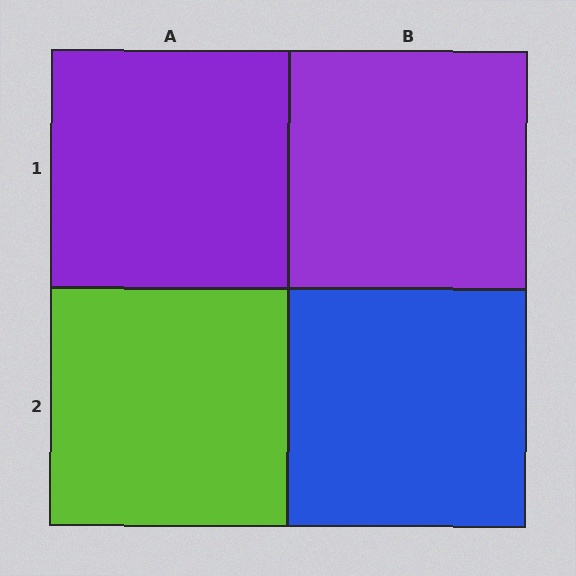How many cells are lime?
1 cell is lime.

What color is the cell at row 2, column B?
Blue.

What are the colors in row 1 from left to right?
Purple, purple.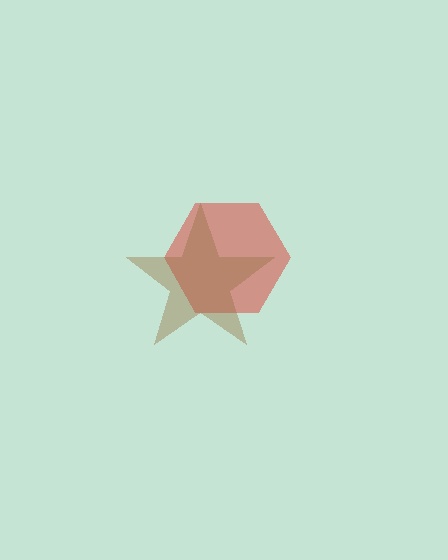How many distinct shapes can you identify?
There are 2 distinct shapes: a red hexagon, a brown star.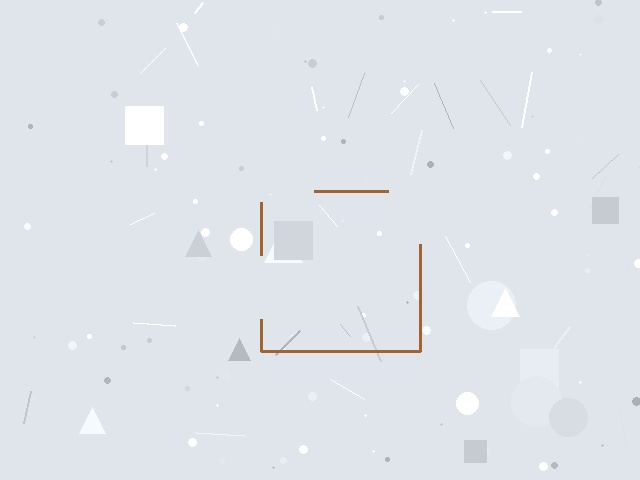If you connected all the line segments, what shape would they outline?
They would outline a square.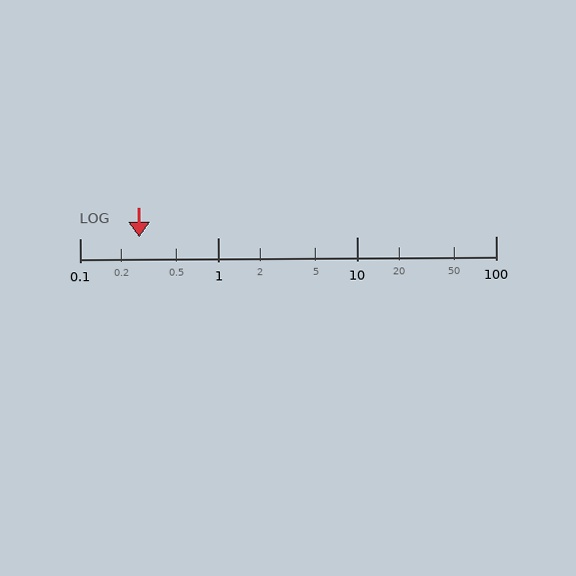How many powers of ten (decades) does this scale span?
The scale spans 3 decades, from 0.1 to 100.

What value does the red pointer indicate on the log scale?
The pointer indicates approximately 0.27.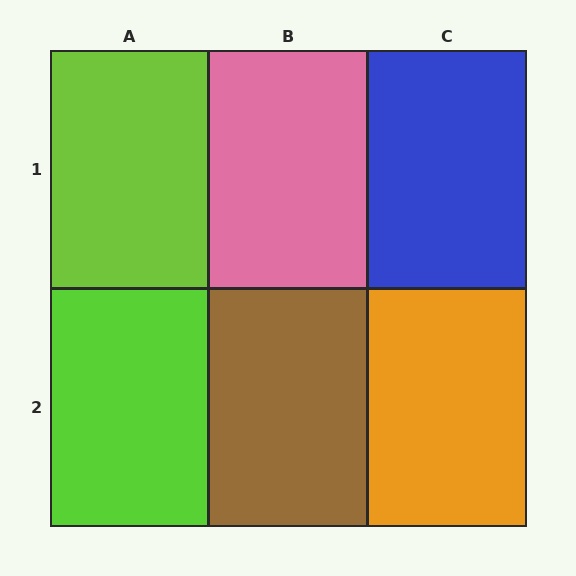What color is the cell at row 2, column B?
Brown.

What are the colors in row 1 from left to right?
Lime, pink, blue.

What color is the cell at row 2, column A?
Lime.